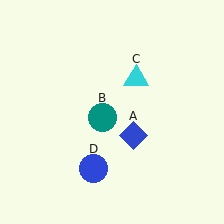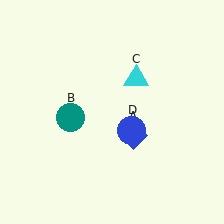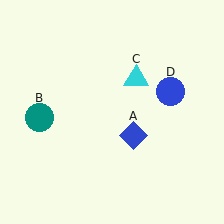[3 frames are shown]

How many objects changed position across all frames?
2 objects changed position: teal circle (object B), blue circle (object D).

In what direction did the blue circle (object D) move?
The blue circle (object D) moved up and to the right.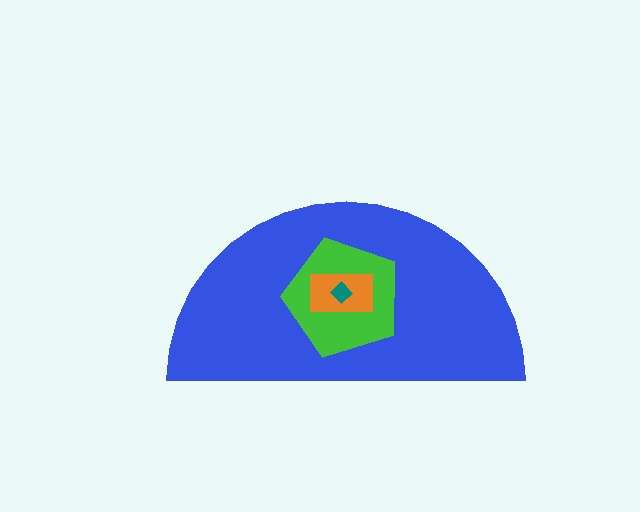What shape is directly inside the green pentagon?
The orange rectangle.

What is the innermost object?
The teal diamond.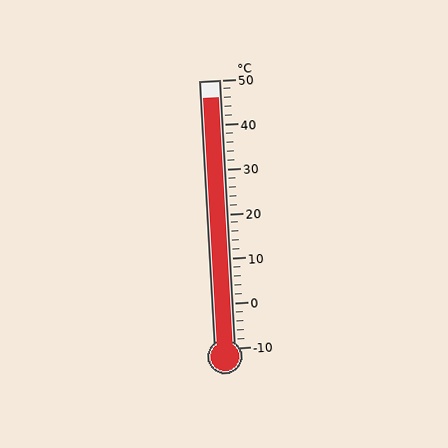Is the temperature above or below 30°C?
The temperature is above 30°C.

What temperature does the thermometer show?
The thermometer shows approximately 46°C.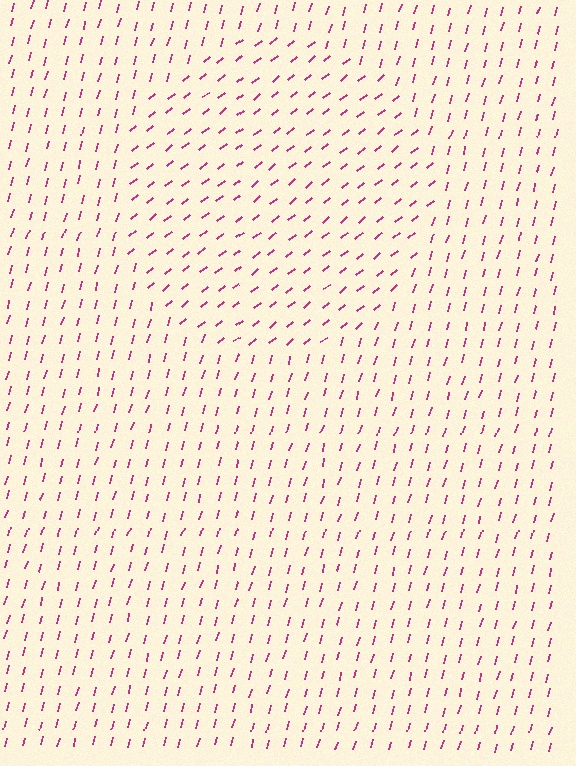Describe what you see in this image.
The image is filled with small magenta line segments. A circle region in the image has lines oriented differently from the surrounding lines, creating a visible texture boundary.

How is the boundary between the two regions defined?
The boundary is defined purely by a change in line orientation (approximately 35 degrees difference). All lines are the same color and thickness.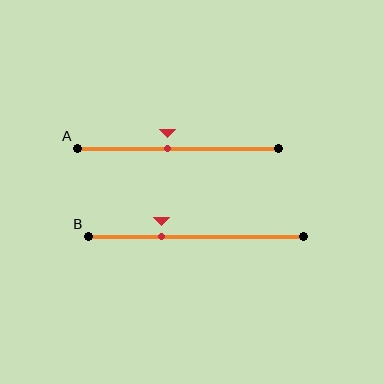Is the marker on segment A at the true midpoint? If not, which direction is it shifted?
No, the marker on segment A is shifted to the left by about 5% of the segment length.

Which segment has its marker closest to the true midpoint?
Segment A has its marker closest to the true midpoint.